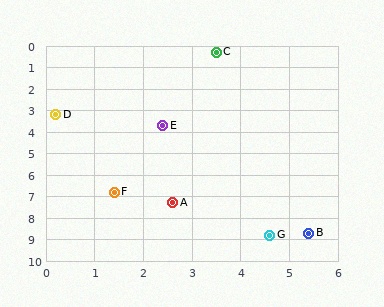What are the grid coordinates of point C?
Point C is at approximately (3.5, 0.3).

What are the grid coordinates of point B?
Point B is at approximately (5.4, 8.7).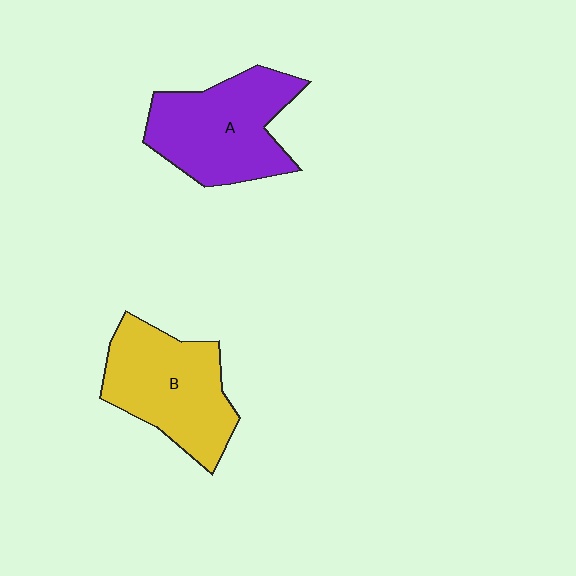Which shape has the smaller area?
Shape B (yellow).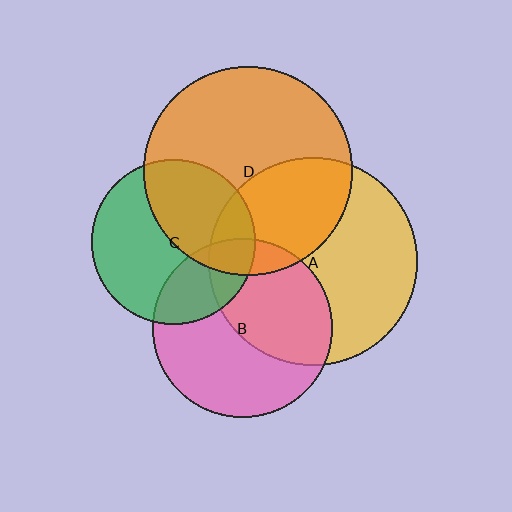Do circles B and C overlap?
Yes.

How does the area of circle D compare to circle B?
Approximately 1.4 times.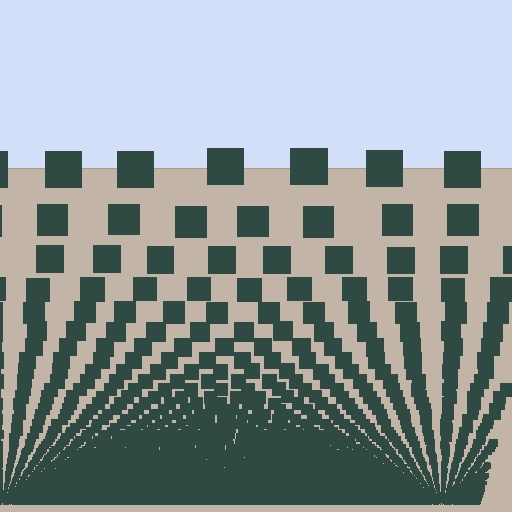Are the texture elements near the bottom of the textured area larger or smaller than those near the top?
Smaller. The gradient is inverted — elements near the bottom are smaller and denser.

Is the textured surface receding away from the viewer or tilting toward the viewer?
The surface appears to tilt toward the viewer. Texture elements get larger and sparser toward the top.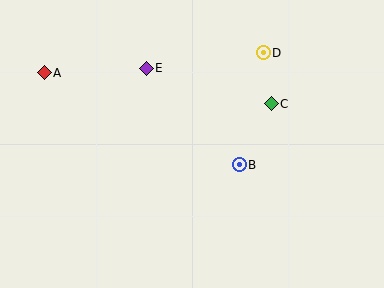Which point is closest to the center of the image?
Point B at (239, 165) is closest to the center.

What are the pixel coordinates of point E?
Point E is at (146, 68).